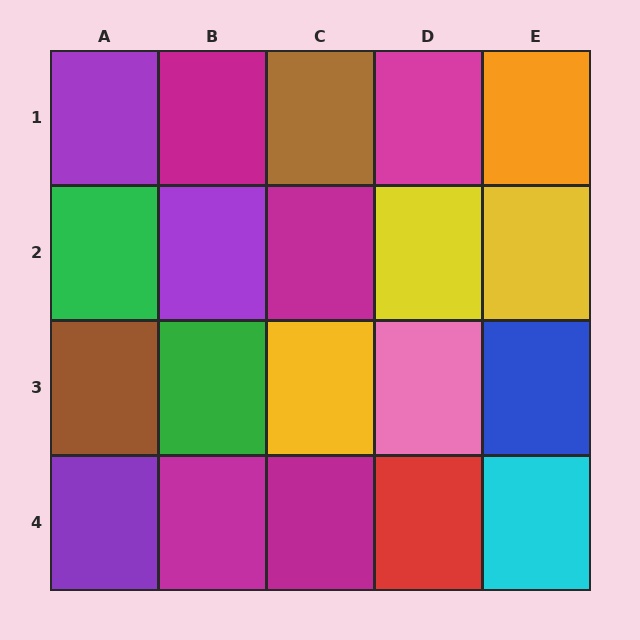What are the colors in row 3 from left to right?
Brown, green, yellow, pink, blue.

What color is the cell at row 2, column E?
Yellow.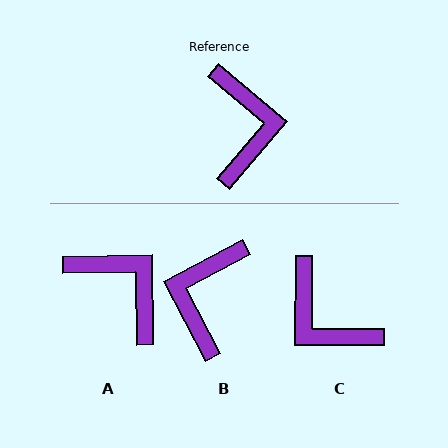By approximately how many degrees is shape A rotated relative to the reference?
Approximately 41 degrees counter-clockwise.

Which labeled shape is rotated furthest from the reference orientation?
B, about 158 degrees away.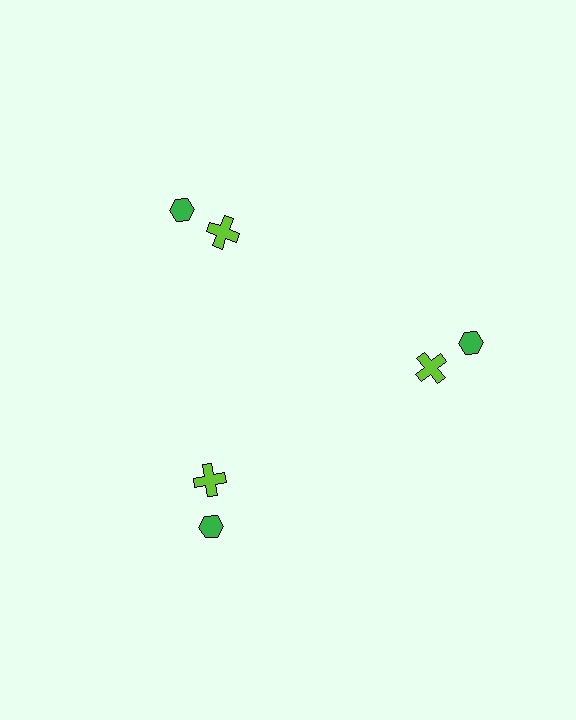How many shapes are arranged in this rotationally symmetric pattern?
There are 6 shapes, arranged in 3 groups of 2.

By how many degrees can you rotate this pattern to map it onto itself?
The pattern maps onto itself every 120 degrees of rotation.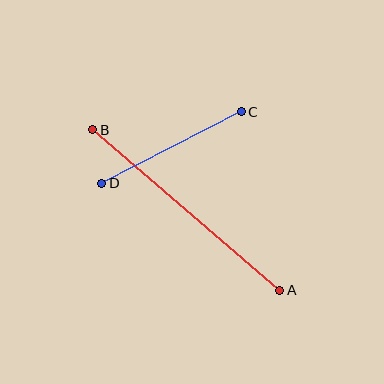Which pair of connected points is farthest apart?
Points A and B are farthest apart.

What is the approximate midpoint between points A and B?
The midpoint is at approximately (186, 210) pixels.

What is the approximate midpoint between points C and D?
The midpoint is at approximately (172, 148) pixels.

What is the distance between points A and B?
The distance is approximately 246 pixels.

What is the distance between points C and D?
The distance is approximately 157 pixels.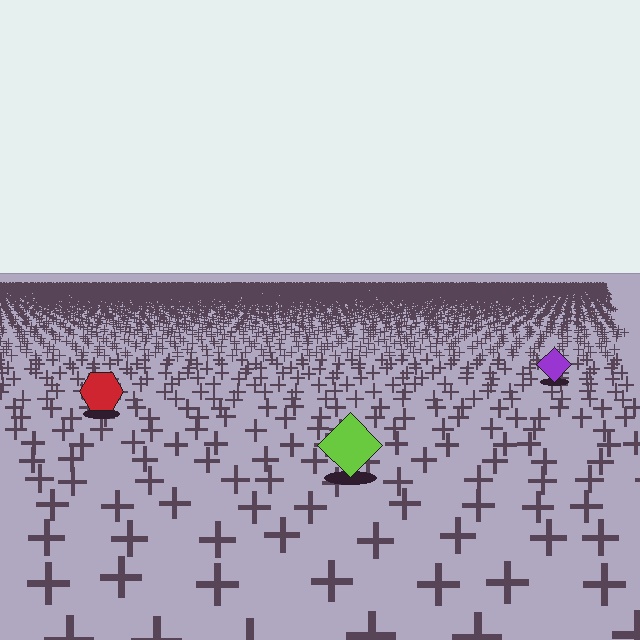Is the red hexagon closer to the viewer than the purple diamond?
Yes. The red hexagon is closer — you can tell from the texture gradient: the ground texture is coarser near it.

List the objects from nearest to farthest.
From nearest to farthest: the lime diamond, the red hexagon, the purple diamond.